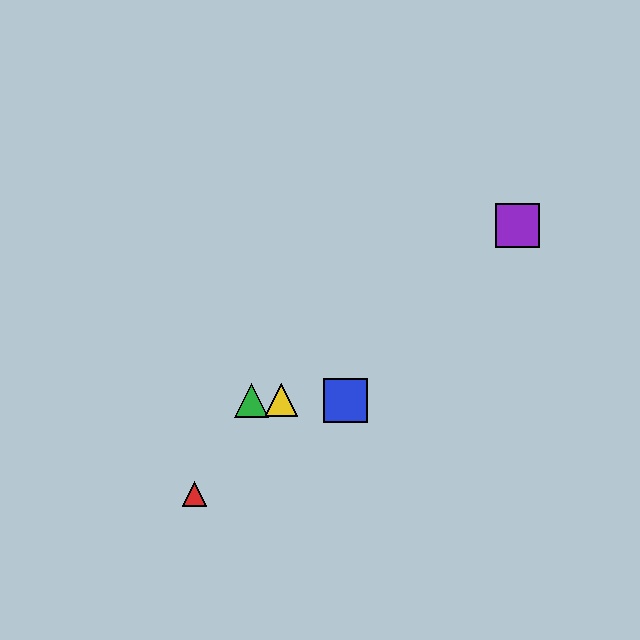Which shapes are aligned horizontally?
The blue square, the green triangle, the yellow triangle are aligned horizontally.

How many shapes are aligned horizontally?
3 shapes (the blue square, the green triangle, the yellow triangle) are aligned horizontally.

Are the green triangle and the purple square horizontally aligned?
No, the green triangle is at y≈400 and the purple square is at y≈226.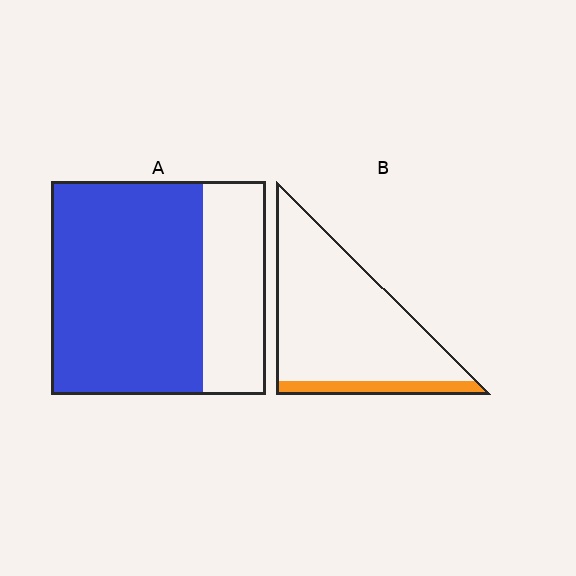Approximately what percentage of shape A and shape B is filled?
A is approximately 70% and B is approximately 15%.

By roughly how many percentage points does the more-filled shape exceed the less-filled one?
By roughly 60 percentage points (A over B).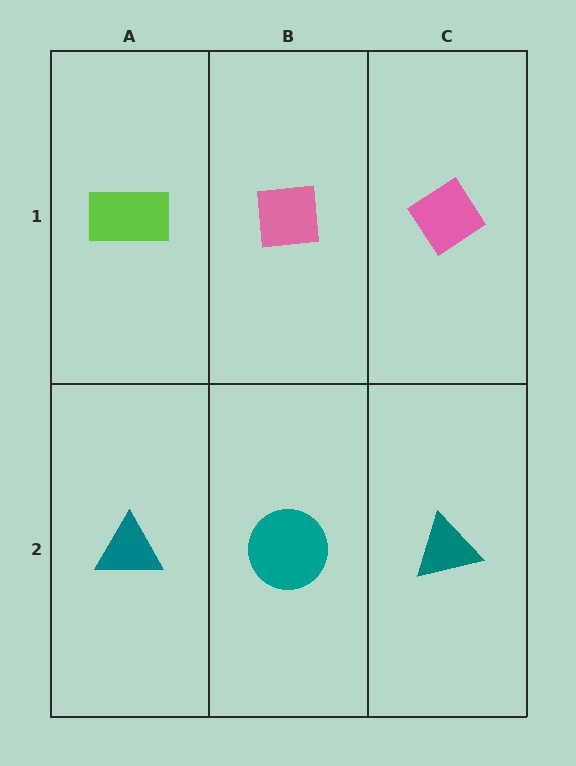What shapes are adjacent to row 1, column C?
A teal triangle (row 2, column C), a pink square (row 1, column B).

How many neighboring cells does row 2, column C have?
2.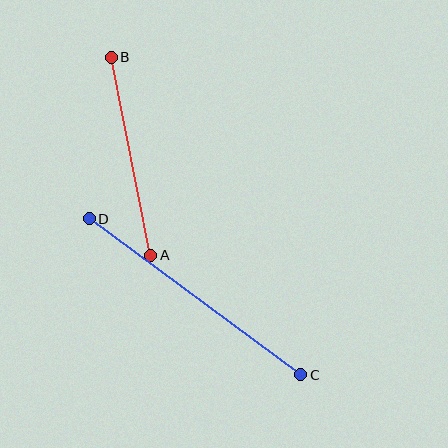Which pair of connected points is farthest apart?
Points C and D are farthest apart.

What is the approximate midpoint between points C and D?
The midpoint is at approximately (195, 297) pixels.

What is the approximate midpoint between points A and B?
The midpoint is at approximately (131, 156) pixels.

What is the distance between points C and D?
The distance is approximately 263 pixels.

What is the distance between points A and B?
The distance is approximately 202 pixels.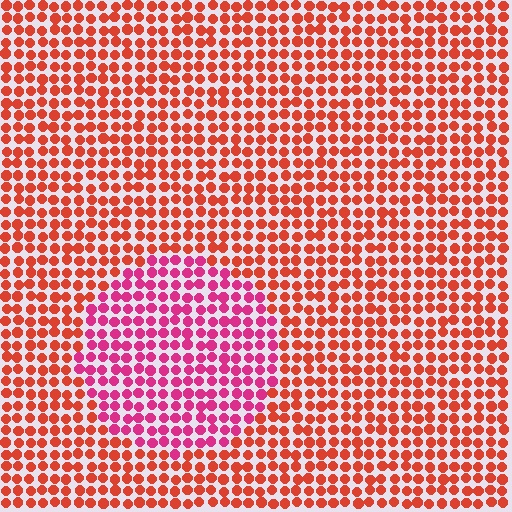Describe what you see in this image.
The image is filled with small red elements in a uniform arrangement. A circle-shaped region is visible where the elements are tinted to a slightly different hue, forming a subtle color boundary.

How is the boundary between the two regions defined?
The boundary is defined purely by a slight shift in hue (about 38 degrees). Spacing, size, and orientation are identical on both sides.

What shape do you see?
I see a circle.